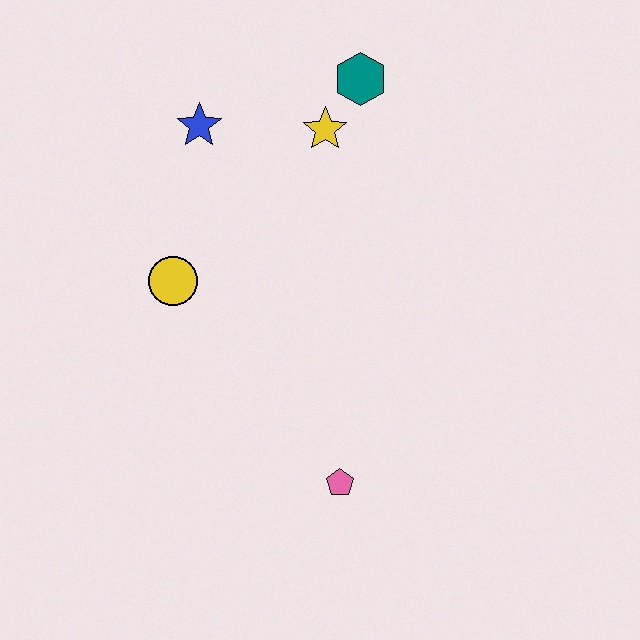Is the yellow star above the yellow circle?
Yes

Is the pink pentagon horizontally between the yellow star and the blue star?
No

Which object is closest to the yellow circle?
The blue star is closest to the yellow circle.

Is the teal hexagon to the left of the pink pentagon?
No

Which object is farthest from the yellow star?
The pink pentagon is farthest from the yellow star.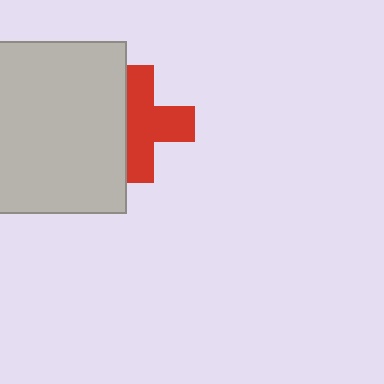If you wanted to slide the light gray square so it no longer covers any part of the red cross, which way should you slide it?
Slide it left — that is the most direct way to separate the two shapes.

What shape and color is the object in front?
The object in front is a light gray square.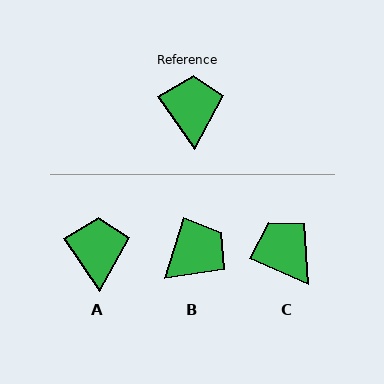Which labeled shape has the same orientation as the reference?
A.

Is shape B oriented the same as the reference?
No, it is off by about 52 degrees.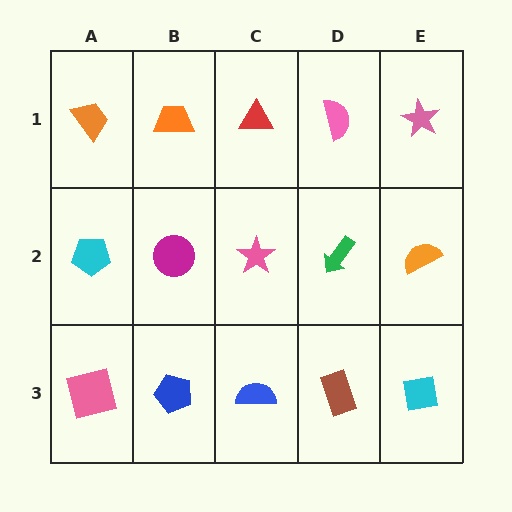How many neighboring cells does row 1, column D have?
3.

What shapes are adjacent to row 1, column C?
A pink star (row 2, column C), an orange trapezoid (row 1, column B), a pink semicircle (row 1, column D).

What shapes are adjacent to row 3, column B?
A magenta circle (row 2, column B), a pink square (row 3, column A), a blue semicircle (row 3, column C).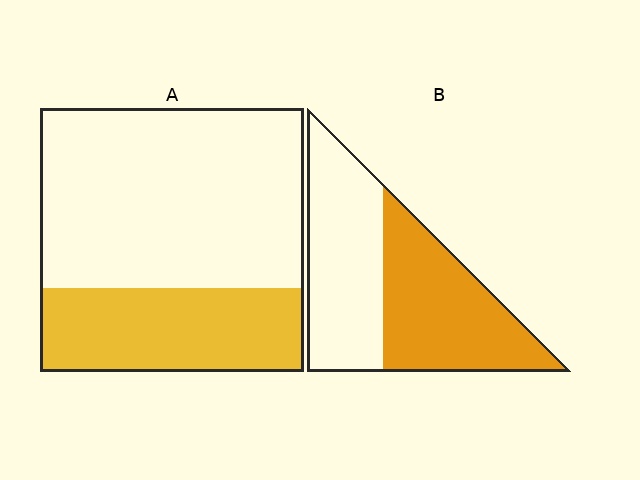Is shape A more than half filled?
No.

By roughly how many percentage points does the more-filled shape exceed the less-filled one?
By roughly 20 percentage points (B over A).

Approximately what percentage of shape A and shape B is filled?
A is approximately 30% and B is approximately 50%.